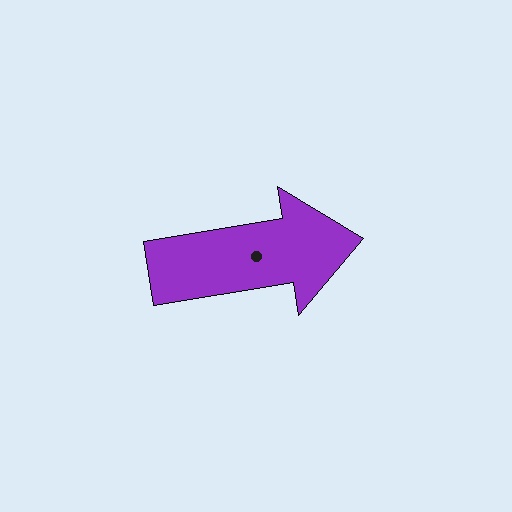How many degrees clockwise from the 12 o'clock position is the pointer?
Approximately 81 degrees.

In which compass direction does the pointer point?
East.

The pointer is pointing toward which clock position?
Roughly 3 o'clock.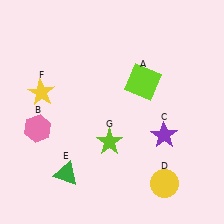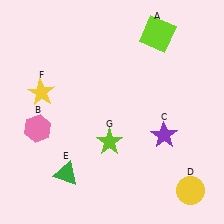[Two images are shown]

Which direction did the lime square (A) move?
The lime square (A) moved up.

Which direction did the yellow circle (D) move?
The yellow circle (D) moved right.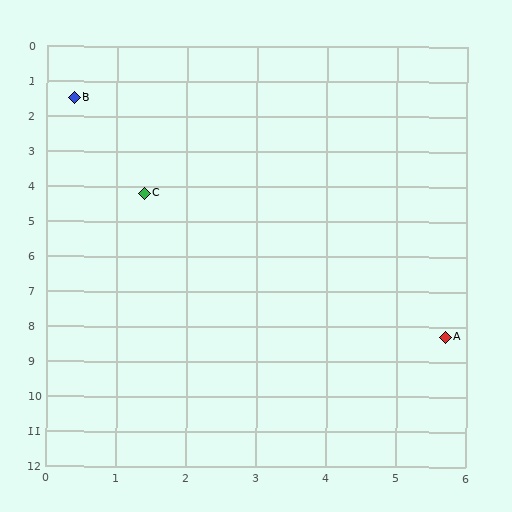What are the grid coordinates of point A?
Point A is at approximately (5.7, 8.3).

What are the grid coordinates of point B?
Point B is at approximately (0.4, 1.5).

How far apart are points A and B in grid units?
Points A and B are about 8.6 grid units apart.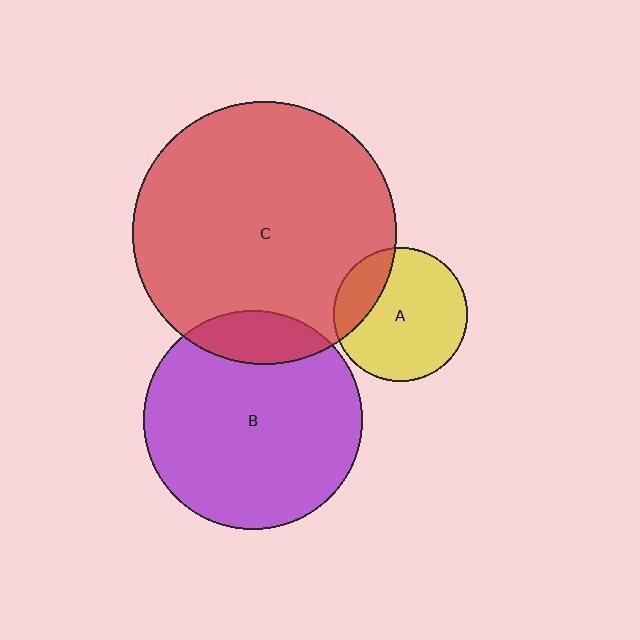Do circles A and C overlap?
Yes.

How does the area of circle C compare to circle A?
Approximately 3.9 times.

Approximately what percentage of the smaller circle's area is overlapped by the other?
Approximately 20%.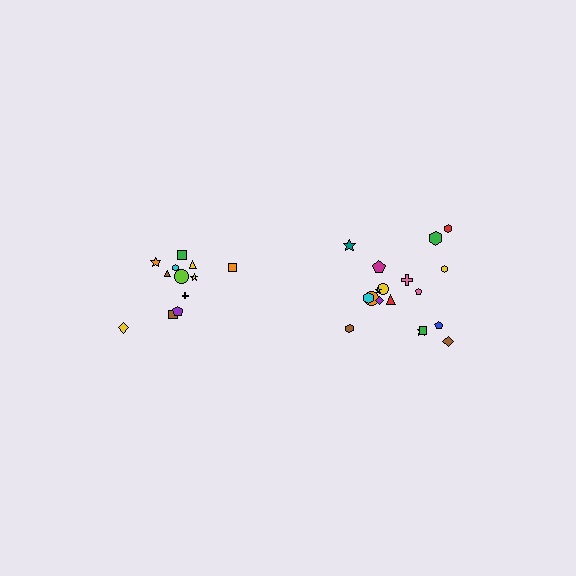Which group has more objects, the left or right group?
The right group.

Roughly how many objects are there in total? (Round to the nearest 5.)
Roughly 30 objects in total.